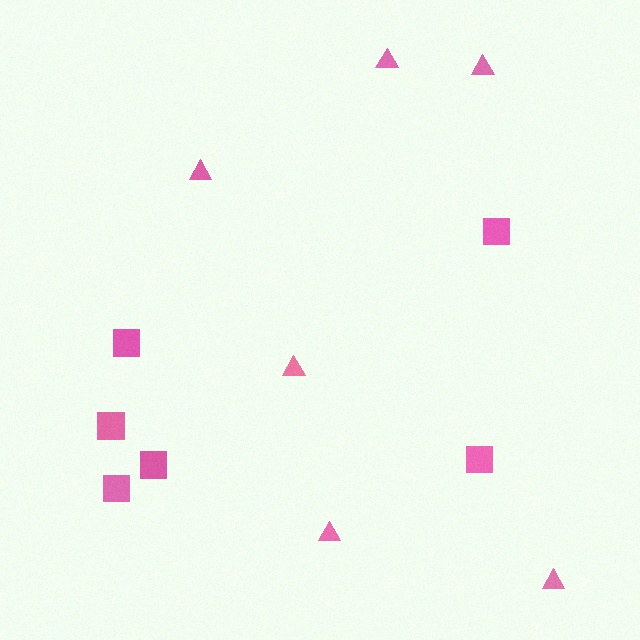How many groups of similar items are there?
There are 2 groups: one group of squares (6) and one group of triangles (6).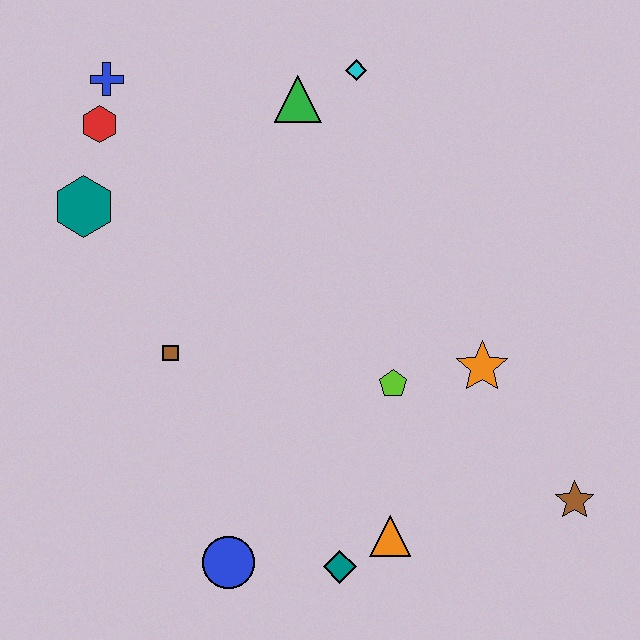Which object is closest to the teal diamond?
The orange triangle is closest to the teal diamond.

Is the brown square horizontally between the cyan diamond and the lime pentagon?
No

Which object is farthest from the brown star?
The blue cross is farthest from the brown star.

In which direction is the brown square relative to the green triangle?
The brown square is below the green triangle.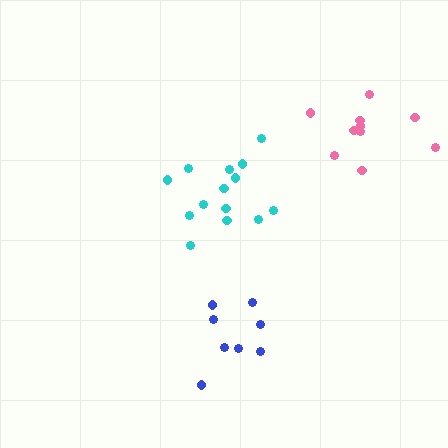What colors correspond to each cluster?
The clusters are colored: blue, cyan, pink.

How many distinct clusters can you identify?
There are 3 distinct clusters.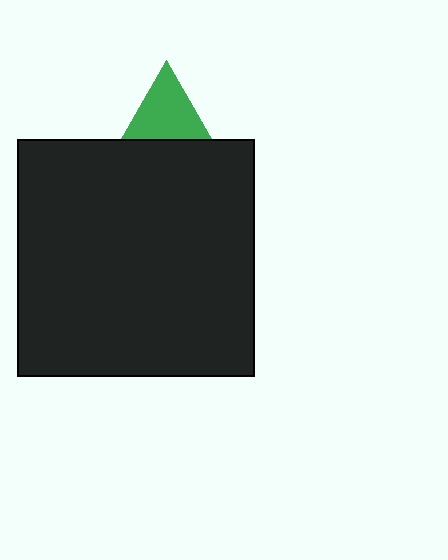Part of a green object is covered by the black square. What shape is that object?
It is a triangle.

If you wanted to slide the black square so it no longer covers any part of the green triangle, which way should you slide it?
Slide it down — that is the most direct way to separate the two shapes.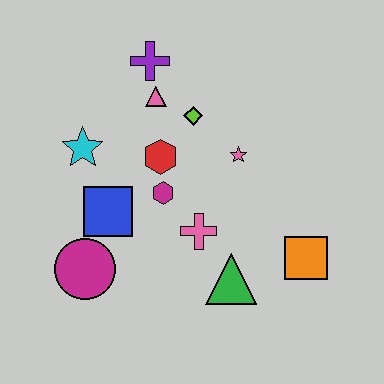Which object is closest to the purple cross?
The pink triangle is closest to the purple cross.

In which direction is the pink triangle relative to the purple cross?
The pink triangle is below the purple cross.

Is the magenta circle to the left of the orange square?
Yes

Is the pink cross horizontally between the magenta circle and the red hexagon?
No